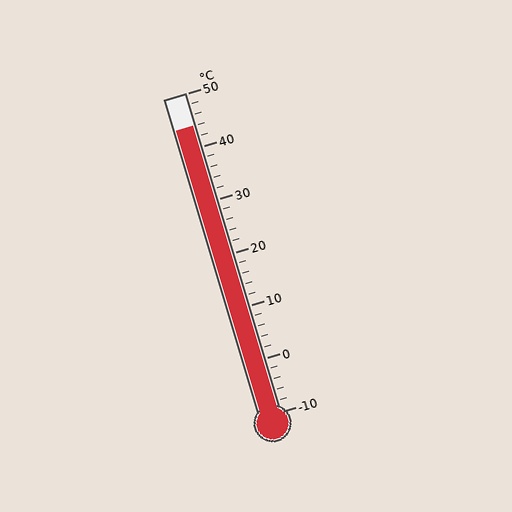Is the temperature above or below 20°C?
The temperature is above 20°C.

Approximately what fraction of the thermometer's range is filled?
The thermometer is filled to approximately 90% of its range.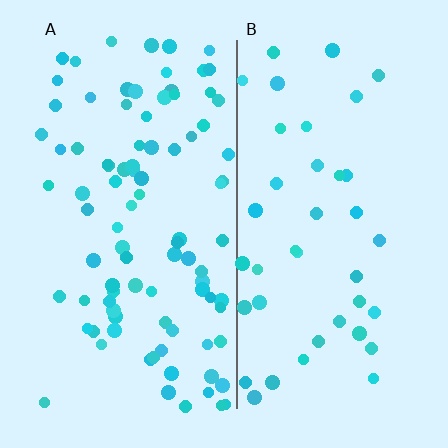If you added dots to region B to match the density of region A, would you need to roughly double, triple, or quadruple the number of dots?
Approximately double.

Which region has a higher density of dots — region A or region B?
A (the left).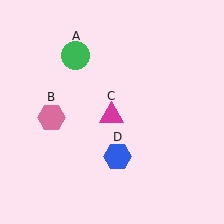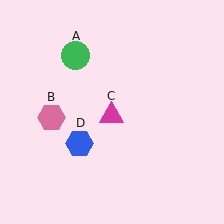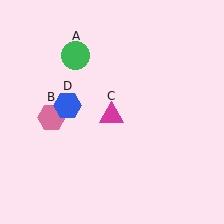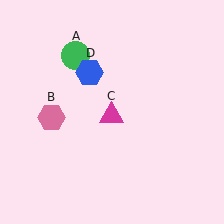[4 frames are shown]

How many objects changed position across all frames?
1 object changed position: blue hexagon (object D).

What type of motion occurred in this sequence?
The blue hexagon (object D) rotated clockwise around the center of the scene.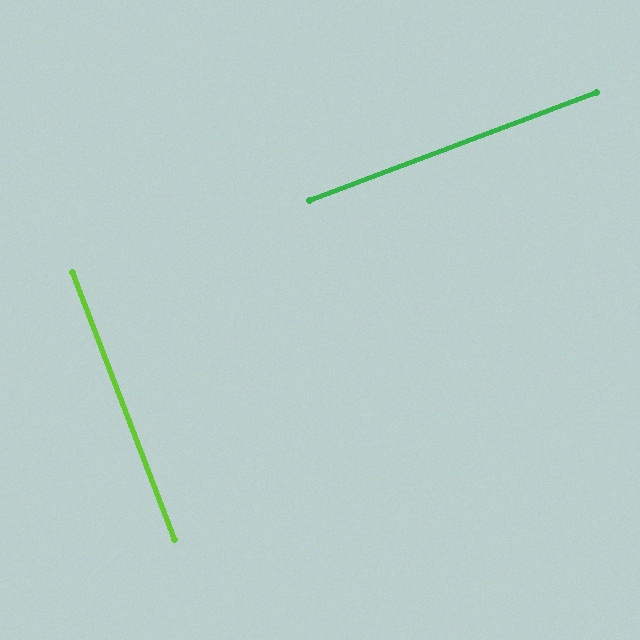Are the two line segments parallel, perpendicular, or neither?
Perpendicular — they meet at approximately 90°.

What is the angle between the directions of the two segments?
Approximately 90 degrees.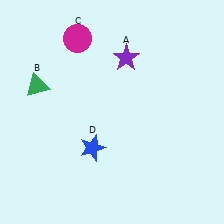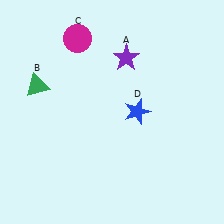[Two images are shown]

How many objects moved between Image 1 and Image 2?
1 object moved between the two images.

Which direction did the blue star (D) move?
The blue star (D) moved right.